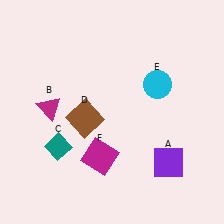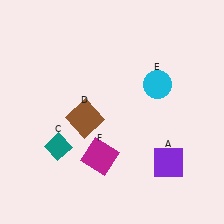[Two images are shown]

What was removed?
The magenta triangle (B) was removed in Image 2.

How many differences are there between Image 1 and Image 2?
There is 1 difference between the two images.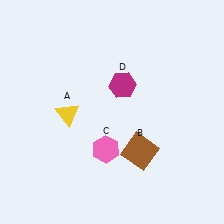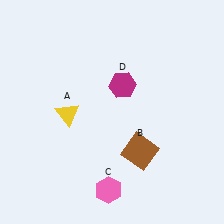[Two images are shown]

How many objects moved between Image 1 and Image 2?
1 object moved between the two images.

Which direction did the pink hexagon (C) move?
The pink hexagon (C) moved down.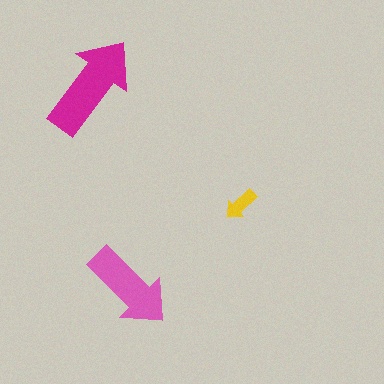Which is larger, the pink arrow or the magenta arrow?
The magenta one.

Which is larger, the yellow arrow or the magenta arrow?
The magenta one.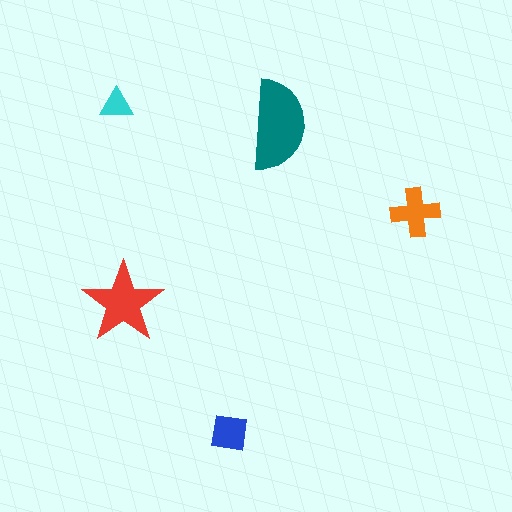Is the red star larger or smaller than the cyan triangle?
Larger.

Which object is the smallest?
The cyan triangle.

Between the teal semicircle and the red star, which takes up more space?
The teal semicircle.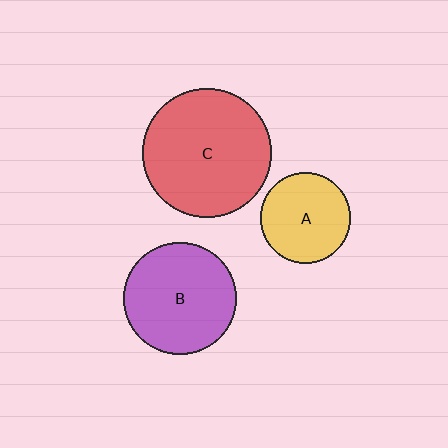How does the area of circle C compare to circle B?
Approximately 1.3 times.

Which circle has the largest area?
Circle C (red).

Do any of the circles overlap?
No, none of the circles overlap.